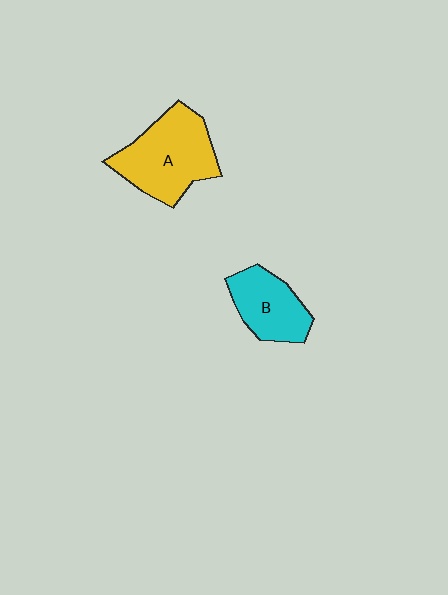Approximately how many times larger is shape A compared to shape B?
Approximately 1.5 times.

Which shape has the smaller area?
Shape B (cyan).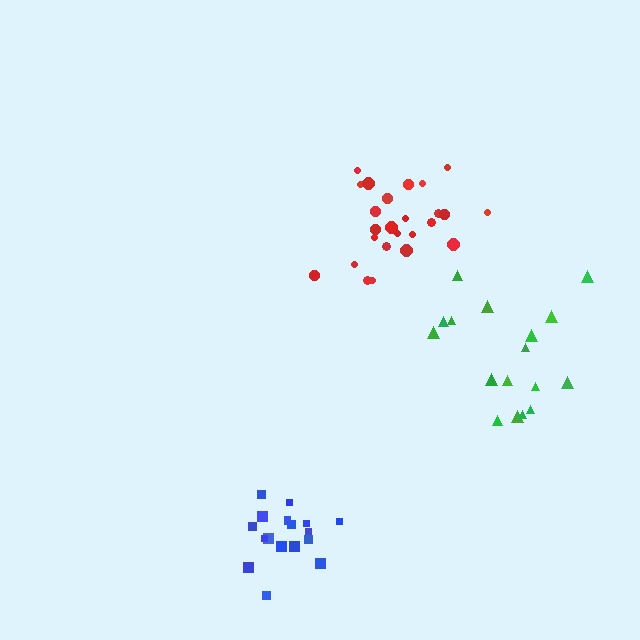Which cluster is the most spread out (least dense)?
Green.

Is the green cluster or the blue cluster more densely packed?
Blue.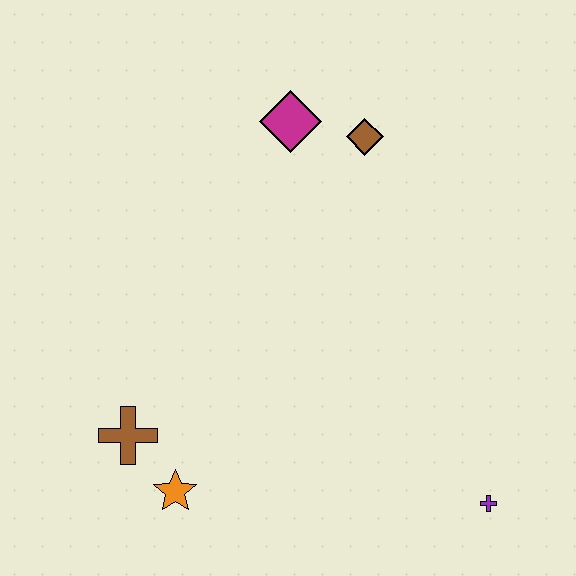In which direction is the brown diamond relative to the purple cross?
The brown diamond is above the purple cross.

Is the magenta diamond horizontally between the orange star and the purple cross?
Yes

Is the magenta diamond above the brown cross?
Yes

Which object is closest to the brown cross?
The orange star is closest to the brown cross.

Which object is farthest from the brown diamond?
The orange star is farthest from the brown diamond.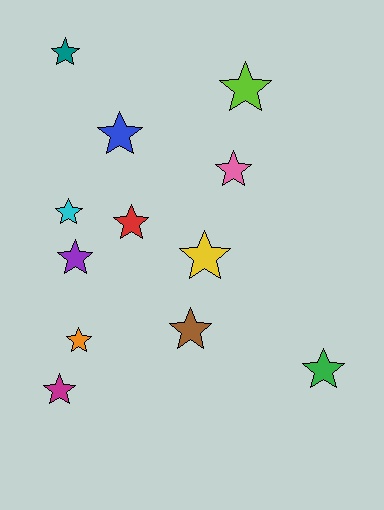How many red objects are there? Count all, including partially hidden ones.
There is 1 red object.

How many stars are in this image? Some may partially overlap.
There are 12 stars.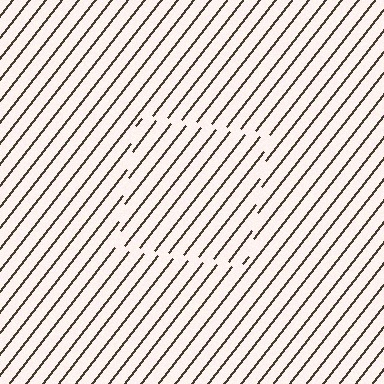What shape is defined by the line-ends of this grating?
An illusory square. The interior of the shape contains the same grating, shifted by half a period — the contour is defined by the phase discontinuity where line-ends from the inner and outer gratings abut.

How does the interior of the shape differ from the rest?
The interior of the shape contains the same grating, shifted by half a period — the contour is defined by the phase discontinuity where line-ends from the inner and outer gratings abut.